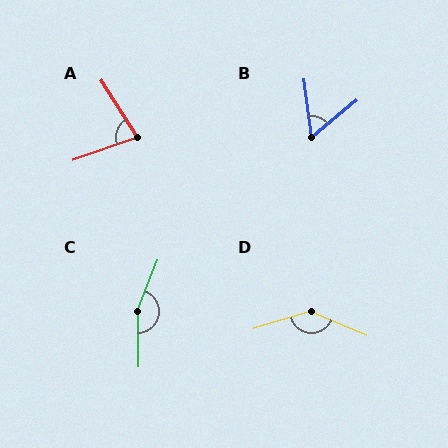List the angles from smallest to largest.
B (58°), A (77°), D (140°), C (158°).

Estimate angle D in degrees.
Approximately 140 degrees.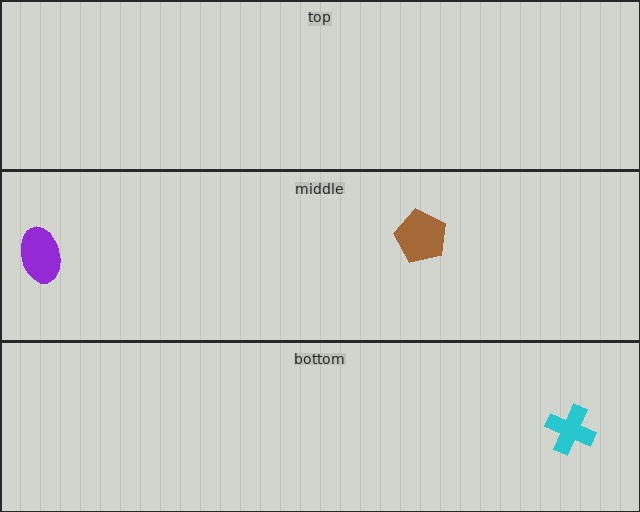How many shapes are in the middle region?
2.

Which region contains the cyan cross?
The bottom region.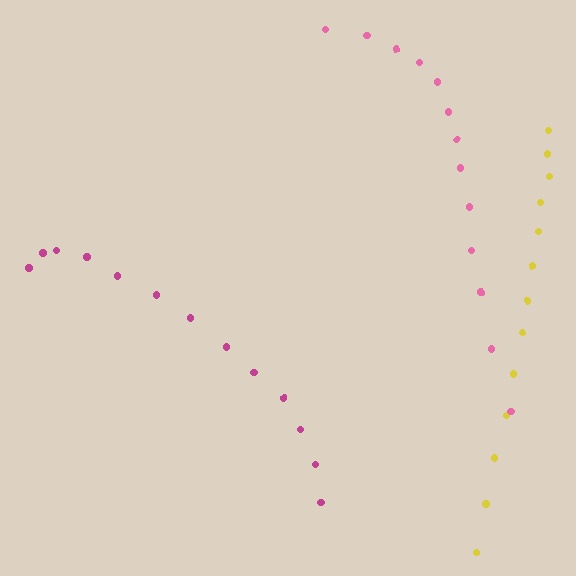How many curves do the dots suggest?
There are 3 distinct paths.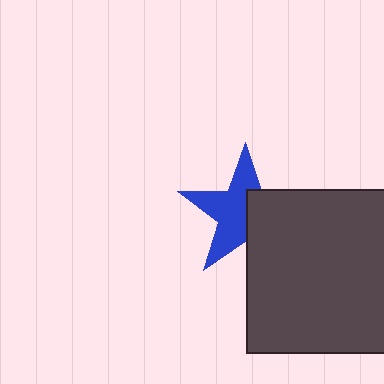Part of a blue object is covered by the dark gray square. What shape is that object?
It is a star.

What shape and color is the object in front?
The object in front is a dark gray square.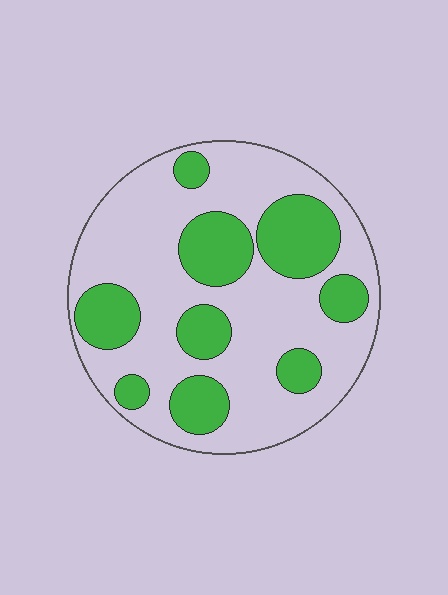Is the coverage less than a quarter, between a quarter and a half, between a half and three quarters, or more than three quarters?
Between a quarter and a half.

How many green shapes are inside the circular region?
9.